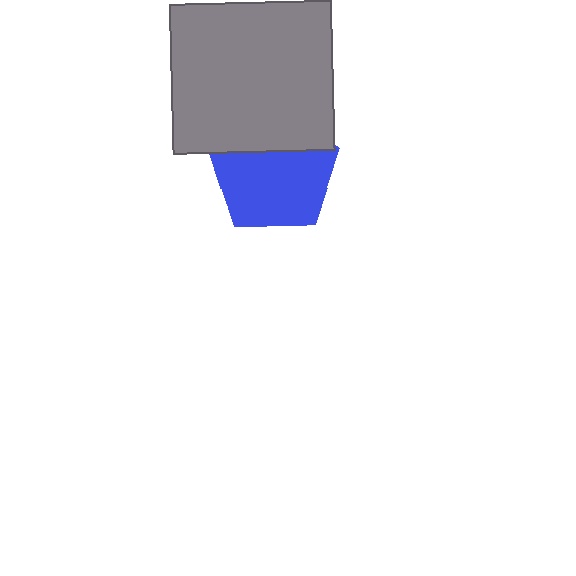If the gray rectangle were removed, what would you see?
You would see the complete blue pentagon.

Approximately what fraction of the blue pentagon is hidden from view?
Roughly 31% of the blue pentagon is hidden behind the gray rectangle.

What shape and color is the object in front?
The object in front is a gray rectangle.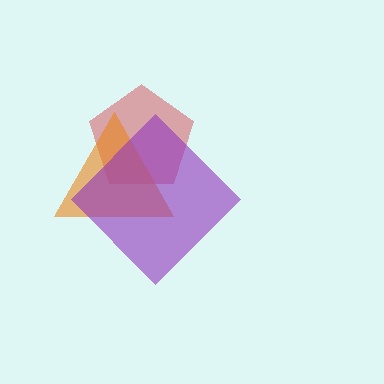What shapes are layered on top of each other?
The layered shapes are: a red pentagon, an orange triangle, a purple diamond.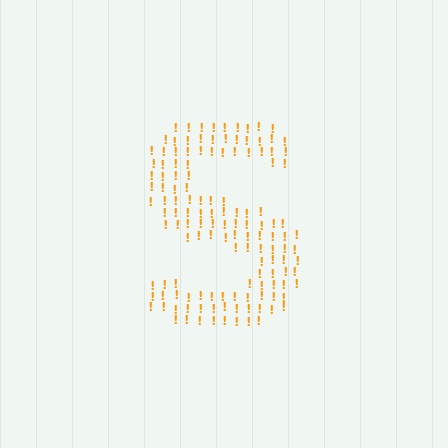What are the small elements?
The small elements are exclamation marks.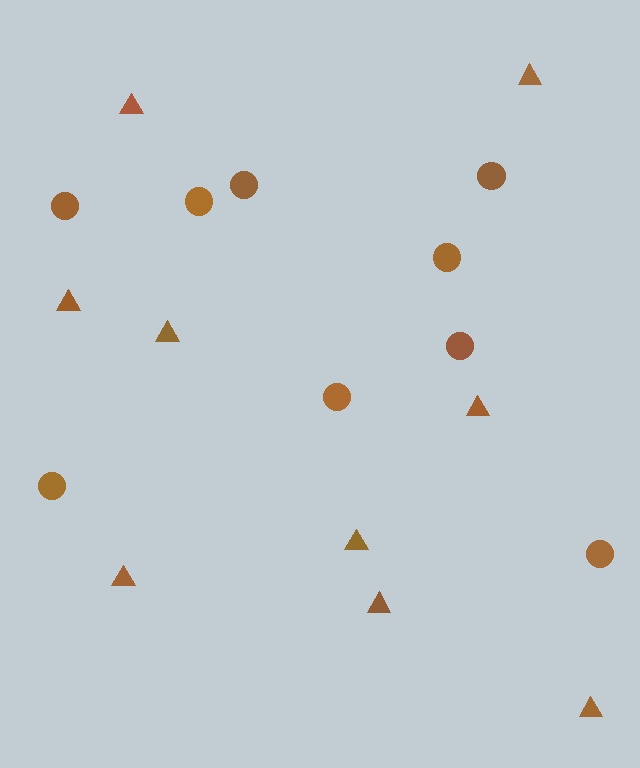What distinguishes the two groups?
There are 2 groups: one group of triangles (9) and one group of circles (9).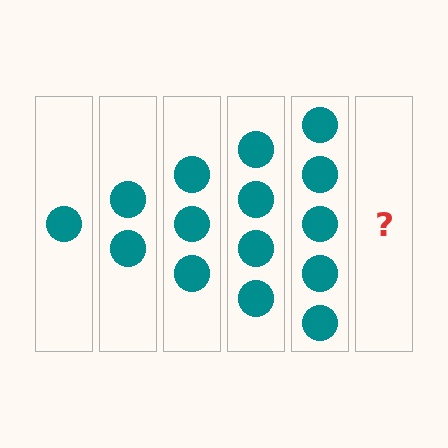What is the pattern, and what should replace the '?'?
The pattern is that each step adds one more circle. The '?' should be 6 circles.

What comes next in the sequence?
The next element should be 6 circles.